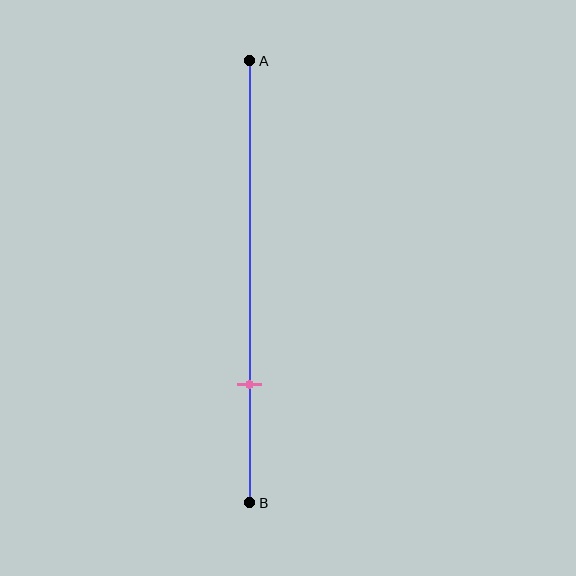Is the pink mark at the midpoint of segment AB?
No, the mark is at about 75% from A, not at the 50% midpoint.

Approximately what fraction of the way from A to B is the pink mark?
The pink mark is approximately 75% of the way from A to B.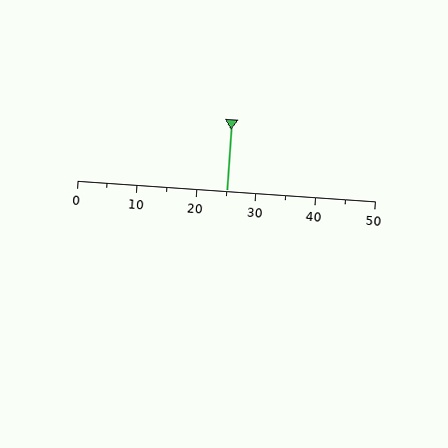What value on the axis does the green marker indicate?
The marker indicates approximately 25.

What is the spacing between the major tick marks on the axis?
The major ticks are spaced 10 apart.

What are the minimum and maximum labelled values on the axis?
The axis runs from 0 to 50.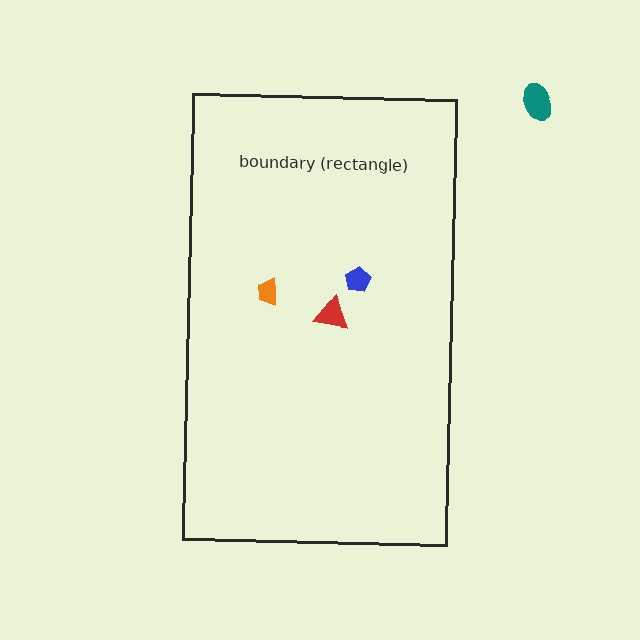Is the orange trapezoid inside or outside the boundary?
Inside.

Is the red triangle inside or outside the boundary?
Inside.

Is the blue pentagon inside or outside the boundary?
Inside.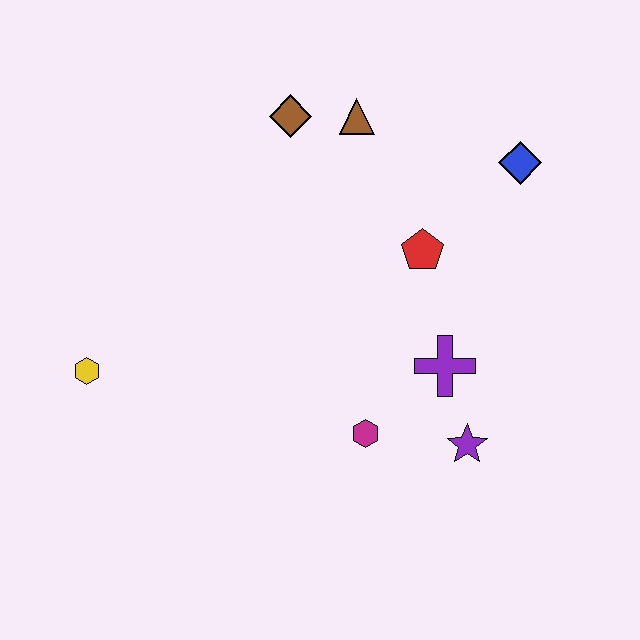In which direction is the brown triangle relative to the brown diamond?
The brown triangle is to the right of the brown diamond.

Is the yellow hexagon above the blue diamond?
No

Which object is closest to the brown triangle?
The brown diamond is closest to the brown triangle.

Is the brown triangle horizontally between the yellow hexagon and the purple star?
Yes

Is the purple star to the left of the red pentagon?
No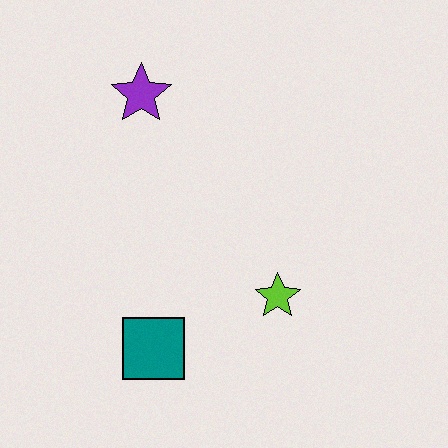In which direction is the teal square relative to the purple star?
The teal square is below the purple star.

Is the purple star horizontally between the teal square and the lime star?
No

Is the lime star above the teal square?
Yes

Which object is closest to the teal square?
The lime star is closest to the teal square.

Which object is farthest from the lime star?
The purple star is farthest from the lime star.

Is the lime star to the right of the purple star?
Yes